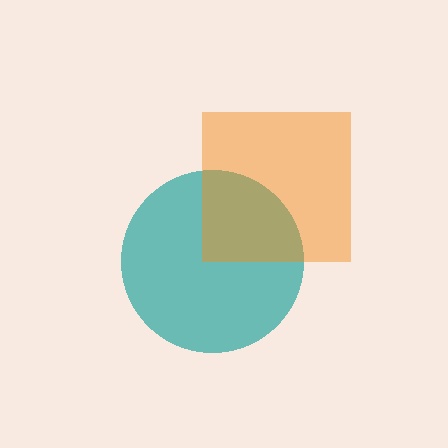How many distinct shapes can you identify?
There are 2 distinct shapes: a teal circle, an orange square.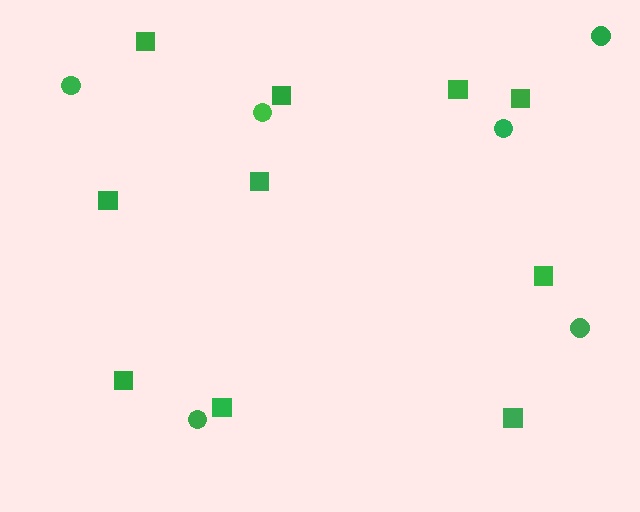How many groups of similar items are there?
There are 2 groups: one group of circles (6) and one group of squares (10).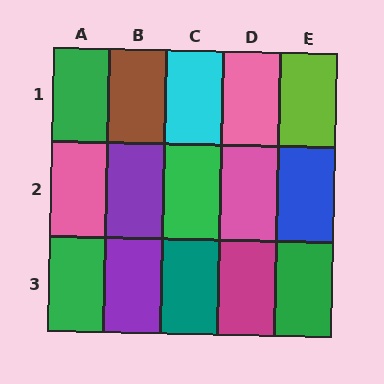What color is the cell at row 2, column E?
Blue.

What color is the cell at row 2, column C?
Green.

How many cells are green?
4 cells are green.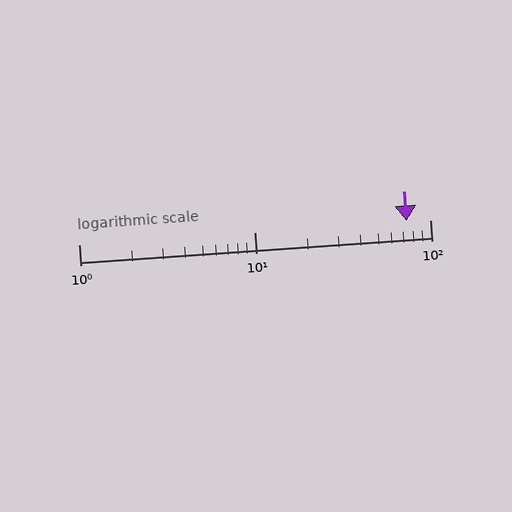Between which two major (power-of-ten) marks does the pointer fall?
The pointer is between 10 and 100.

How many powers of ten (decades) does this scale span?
The scale spans 2 decades, from 1 to 100.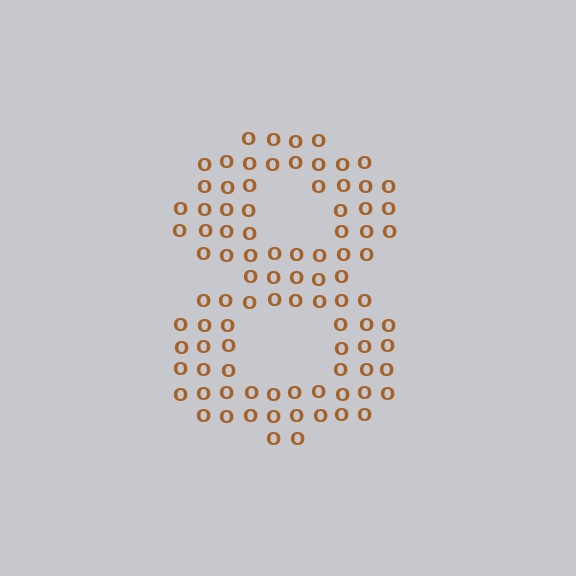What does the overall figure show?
The overall figure shows the digit 8.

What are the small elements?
The small elements are letter O's.